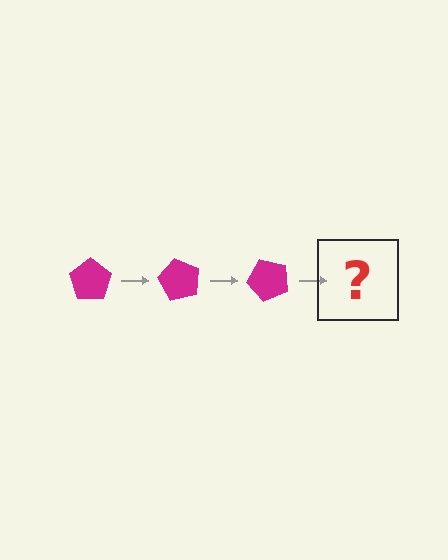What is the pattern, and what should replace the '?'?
The pattern is that the pentagon rotates 60 degrees each step. The '?' should be a magenta pentagon rotated 180 degrees.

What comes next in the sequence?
The next element should be a magenta pentagon rotated 180 degrees.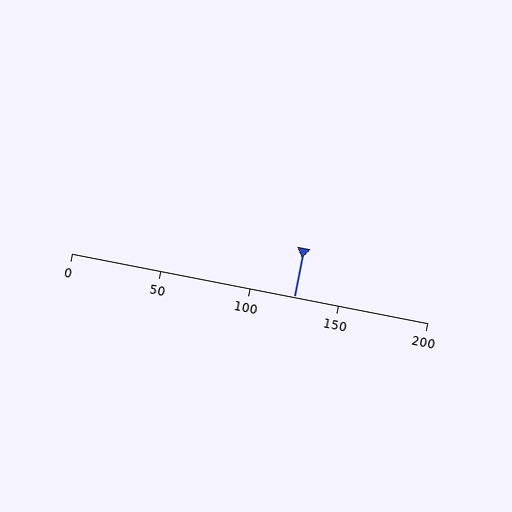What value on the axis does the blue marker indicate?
The marker indicates approximately 125.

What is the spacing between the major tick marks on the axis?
The major ticks are spaced 50 apart.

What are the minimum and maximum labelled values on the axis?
The axis runs from 0 to 200.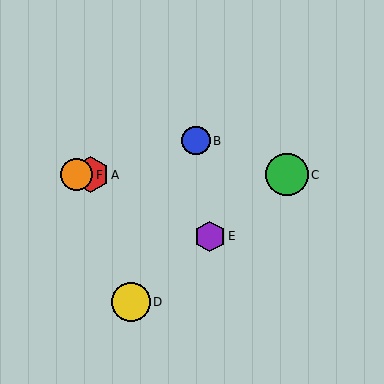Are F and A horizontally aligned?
Yes, both are at y≈175.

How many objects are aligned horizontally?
3 objects (A, C, F) are aligned horizontally.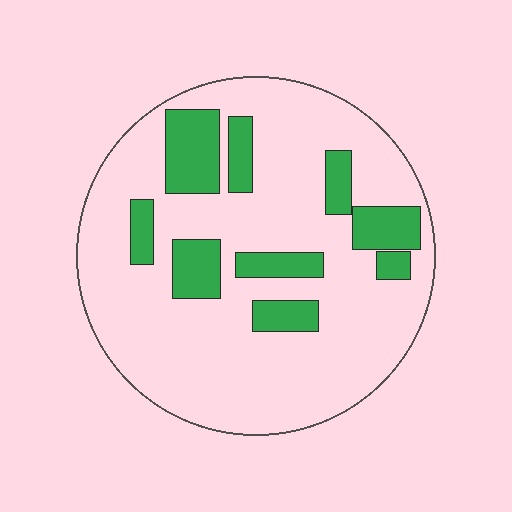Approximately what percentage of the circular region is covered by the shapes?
Approximately 20%.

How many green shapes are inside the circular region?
9.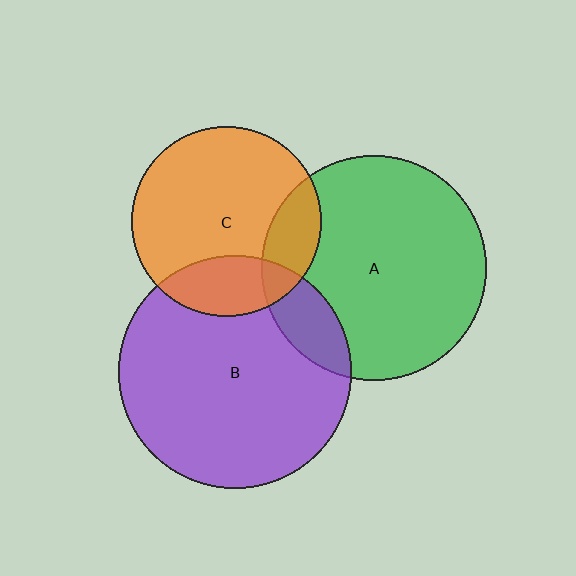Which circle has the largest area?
Circle B (purple).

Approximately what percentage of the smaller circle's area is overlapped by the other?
Approximately 20%.